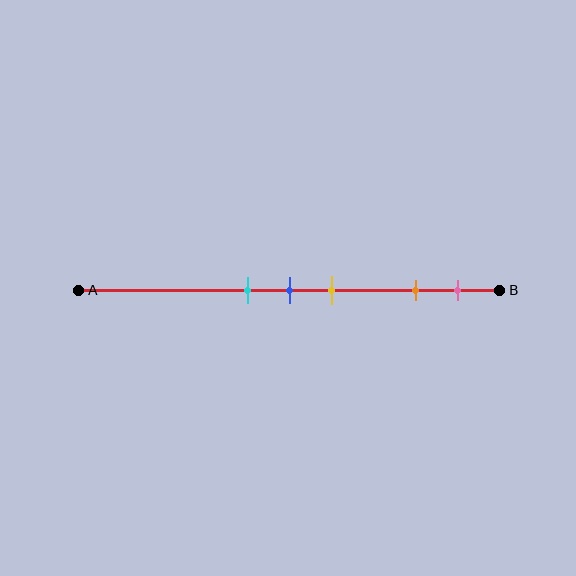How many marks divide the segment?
There are 5 marks dividing the segment.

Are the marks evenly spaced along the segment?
No, the marks are not evenly spaced.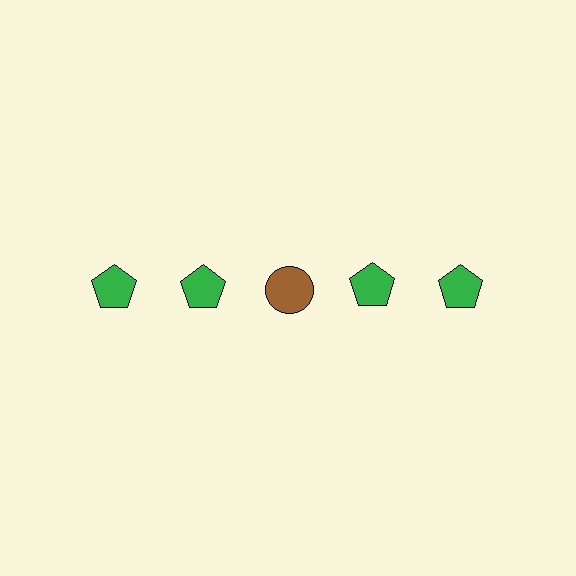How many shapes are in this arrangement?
There are 5 shapes arranged in a grid pattern.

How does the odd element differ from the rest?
It differs in both color (brown instead of green) and shape (circle instead of pentagon).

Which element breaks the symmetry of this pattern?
The brown circle in the top row, center column breaks the symmetry. All other shapes are green pentagons.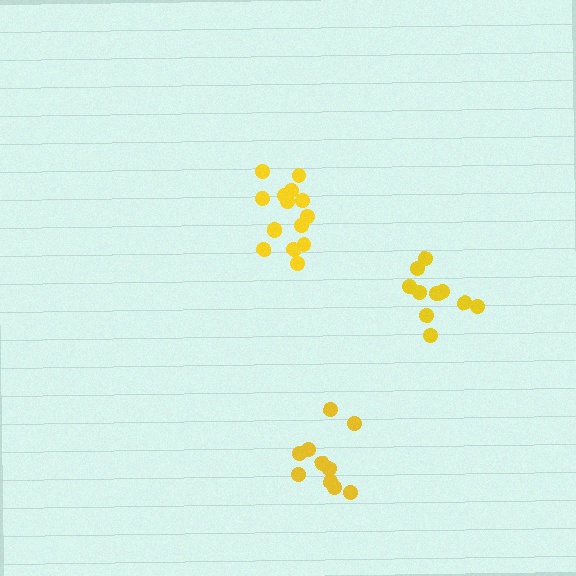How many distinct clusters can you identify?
There are 3 distinct clusters.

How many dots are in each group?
Group 1: 15 dots, Group 2: 11 dots, Group 3: 10 dots (36 total).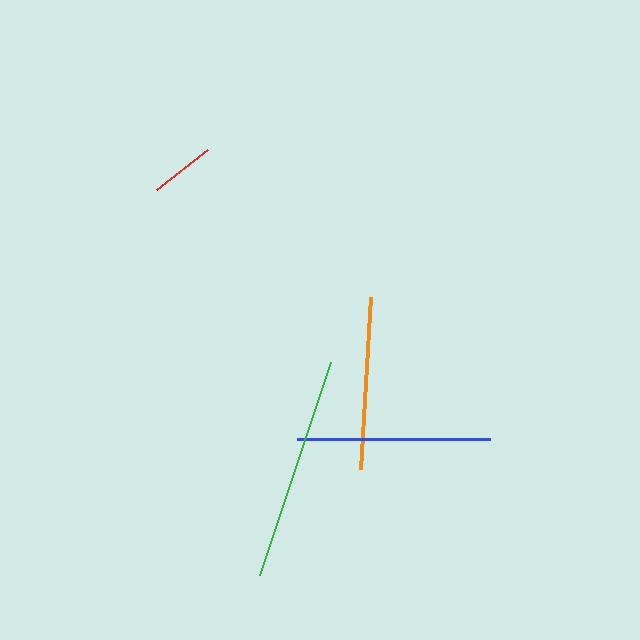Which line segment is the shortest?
The red line is the shortest at approximately 64 pixels.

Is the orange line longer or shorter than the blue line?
The blue line is longer than the orange line.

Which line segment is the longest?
The green line is the longest at approximately 224 pixels.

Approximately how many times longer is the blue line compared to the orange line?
The blue line is approximately 1.1 times the length of the orange line.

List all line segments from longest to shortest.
From longest to shortest: green, blue, orange, red.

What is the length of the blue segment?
The blue segment is approximately 193 pixels long.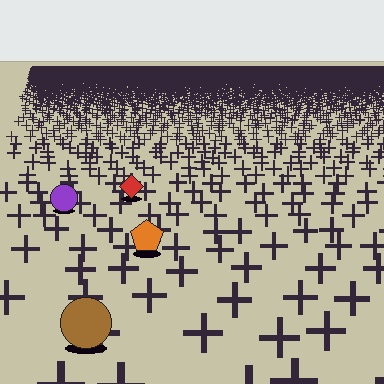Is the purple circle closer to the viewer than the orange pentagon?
No. The orange pentagon is closer — you can tell from the texture gradient: the ground texture is coarser near it.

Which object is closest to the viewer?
The brown circle is closest. The texture marks near it are larger and more spread out.